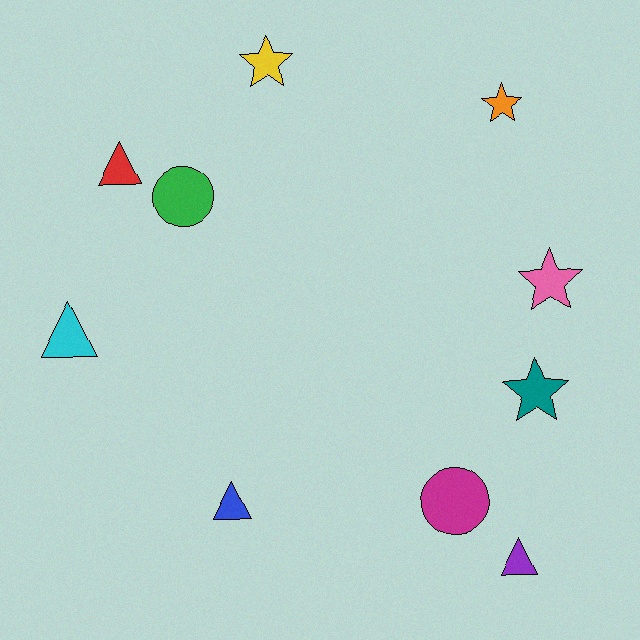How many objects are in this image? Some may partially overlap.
There are 10 objects.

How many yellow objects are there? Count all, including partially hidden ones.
There is 1 yellow object.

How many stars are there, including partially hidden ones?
There are 4 stars.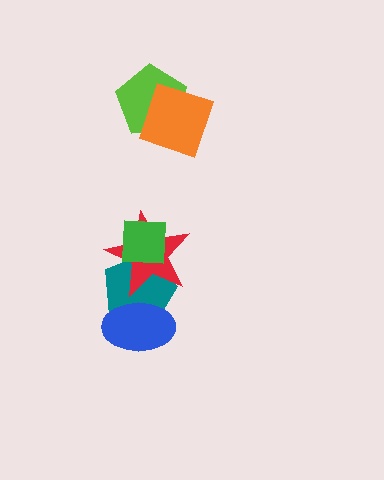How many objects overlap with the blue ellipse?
2 objects overlap with the blue ellipse.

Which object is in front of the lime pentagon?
The orange diamond is in front of the lime pentagon.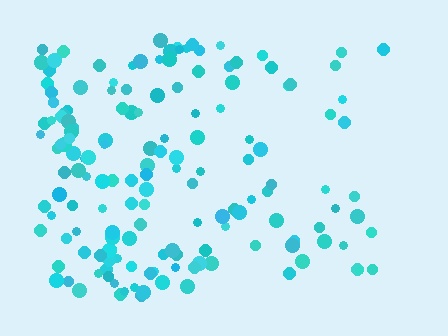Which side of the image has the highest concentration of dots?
The left.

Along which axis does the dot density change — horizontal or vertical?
Horizontal.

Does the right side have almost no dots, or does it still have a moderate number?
Still a moderate number, just noticeably fewer than the left.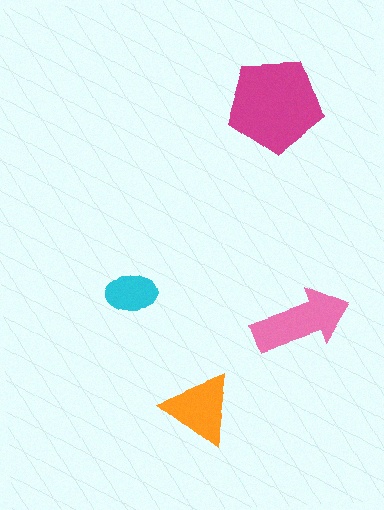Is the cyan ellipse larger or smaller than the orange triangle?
Smaller.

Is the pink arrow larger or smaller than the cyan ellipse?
Larger.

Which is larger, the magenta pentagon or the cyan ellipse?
The magenta pentagon.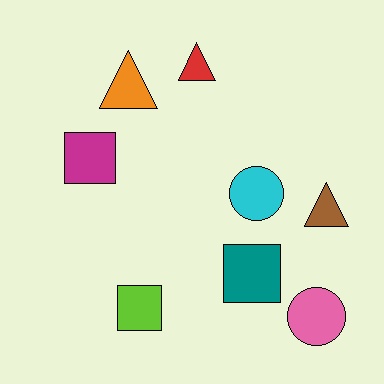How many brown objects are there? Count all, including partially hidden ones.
There is 1 brown object.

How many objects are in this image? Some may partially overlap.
There are 8 objects.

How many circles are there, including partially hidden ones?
There are 2 circles.